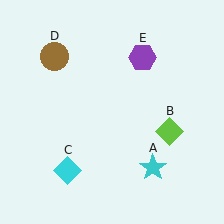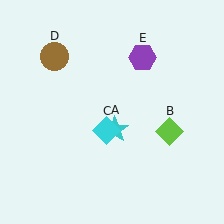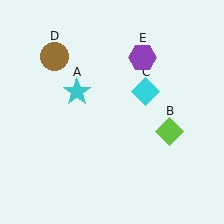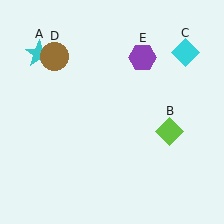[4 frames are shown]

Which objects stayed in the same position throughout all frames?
Lime diamond (object B) and brown circle (object D) and purple hexagon (object E) remained stationary.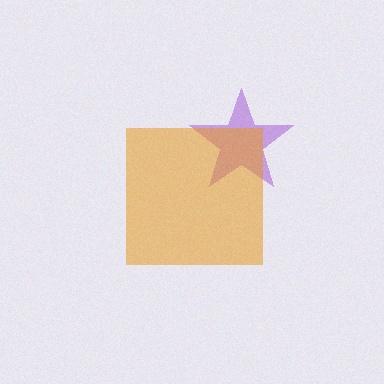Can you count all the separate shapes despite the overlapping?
Yes, there are 2 separate shapes.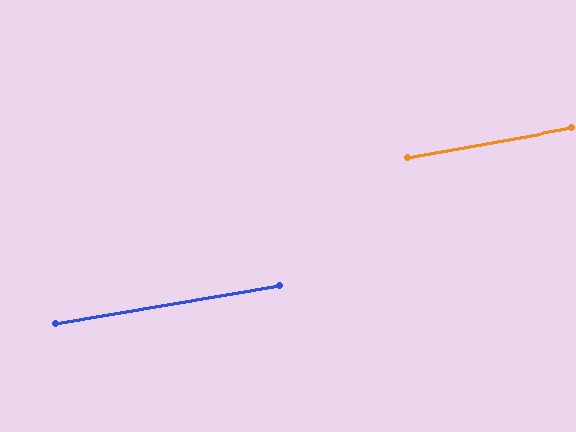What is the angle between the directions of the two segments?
Approximately 0 degrees.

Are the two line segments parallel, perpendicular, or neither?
Parallel — their directions differ by only 0.2°.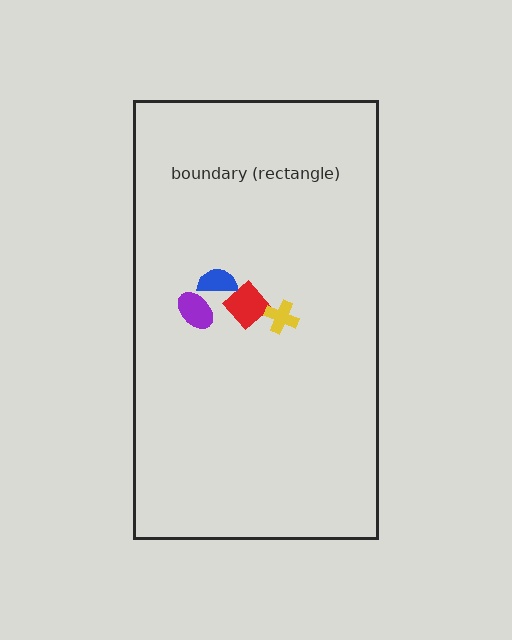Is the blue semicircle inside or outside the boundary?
Inside.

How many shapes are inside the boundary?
4 inside, 0 outside.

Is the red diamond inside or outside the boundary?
Inside.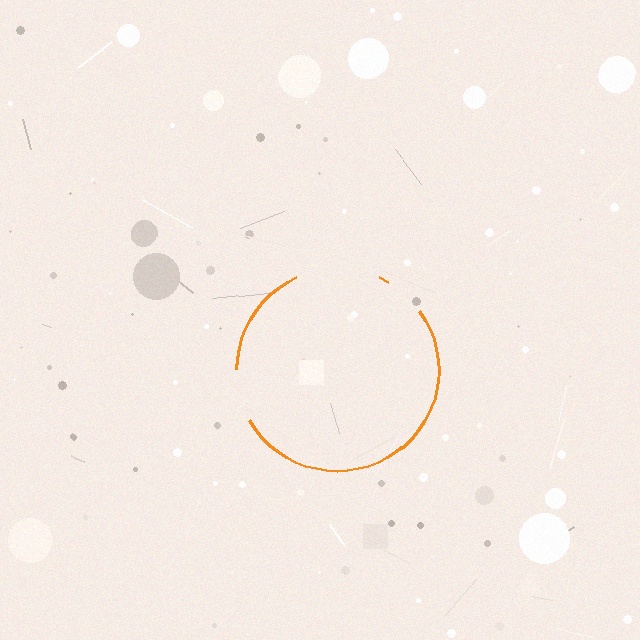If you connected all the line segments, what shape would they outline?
They would outline a circle.